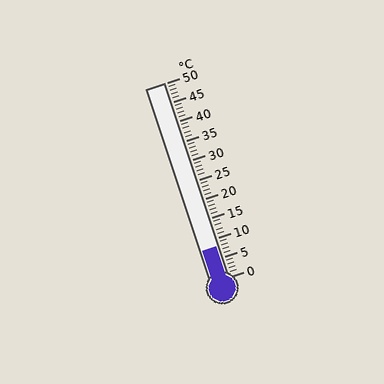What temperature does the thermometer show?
The thermometer shows approximately 8°C.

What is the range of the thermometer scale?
The thermometer scale ranges from 0°C to 50°C.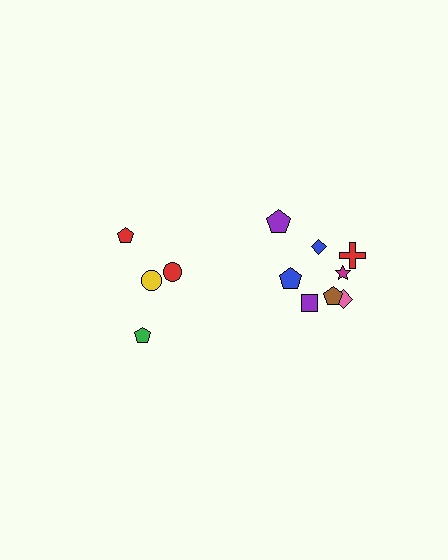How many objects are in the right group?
There are 8 objects.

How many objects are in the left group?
There are 4 objects.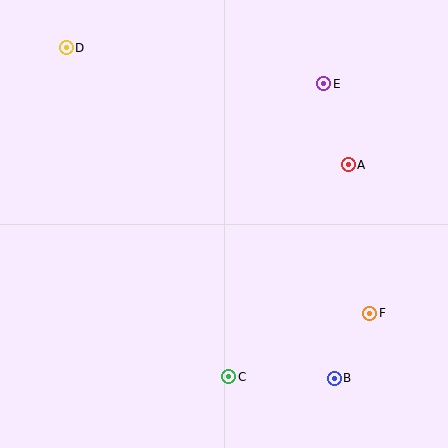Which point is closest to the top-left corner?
Point D is closest to the top-left corner.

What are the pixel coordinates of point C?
Point C is at (229, 377).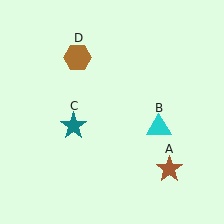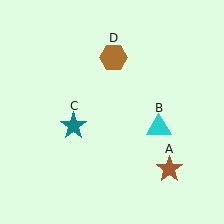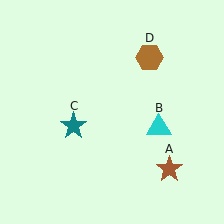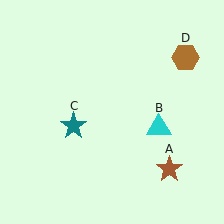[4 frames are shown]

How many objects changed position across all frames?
1 object changed position: brown hexagon (object D).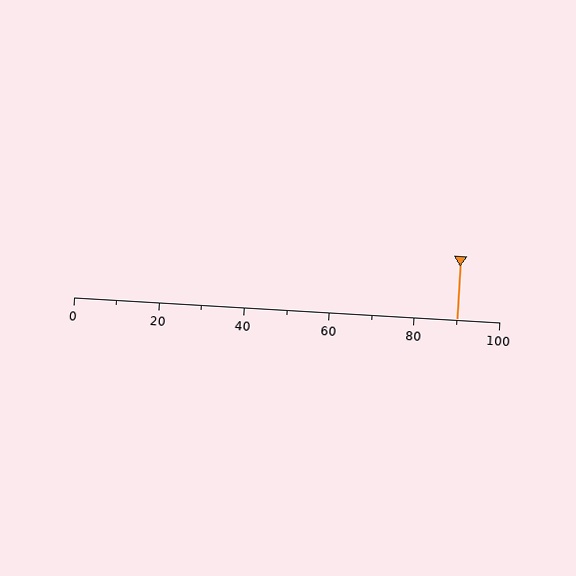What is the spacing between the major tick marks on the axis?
The major ticks are spaced 20 apart.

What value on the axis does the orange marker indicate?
The marker indicates approximately 90.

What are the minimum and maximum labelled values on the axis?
The axis runs from 0 to 100.